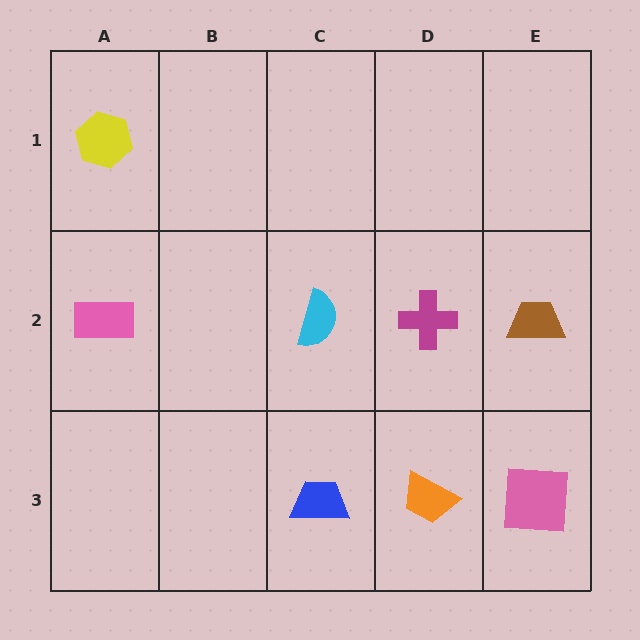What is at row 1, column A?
A yellow hexagon.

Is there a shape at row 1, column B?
No, that cell is empty.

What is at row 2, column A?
A pink rectangle.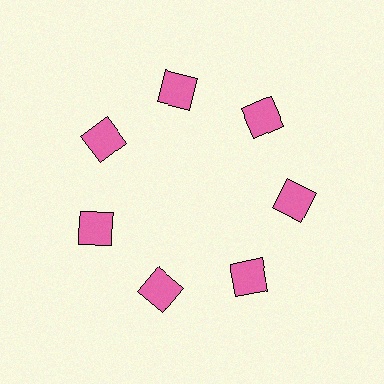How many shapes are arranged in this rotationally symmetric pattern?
There are 7 shapes, arranged in 7 groups of 1.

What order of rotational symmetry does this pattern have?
This pattern has 7-fold rotational symmetry.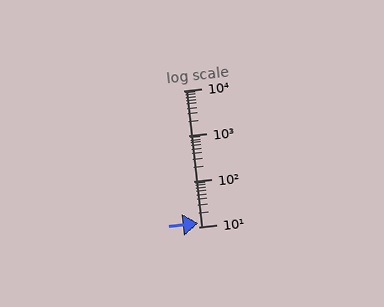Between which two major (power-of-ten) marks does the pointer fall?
The pointer is between 10 and 100.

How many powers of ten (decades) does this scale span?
The scale spans 3 decades, from 10 to 10000.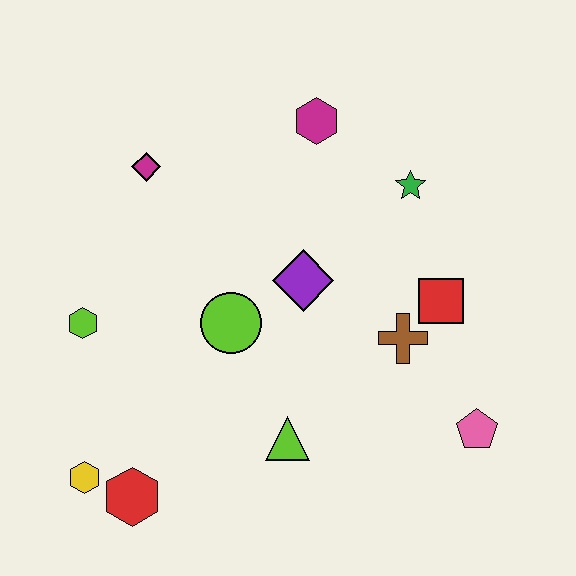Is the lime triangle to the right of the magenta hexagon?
No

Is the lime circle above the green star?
No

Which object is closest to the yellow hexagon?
The red hexagon is closest to the yellow hexagon.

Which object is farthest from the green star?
The yellow hexagon is farthest from the green star.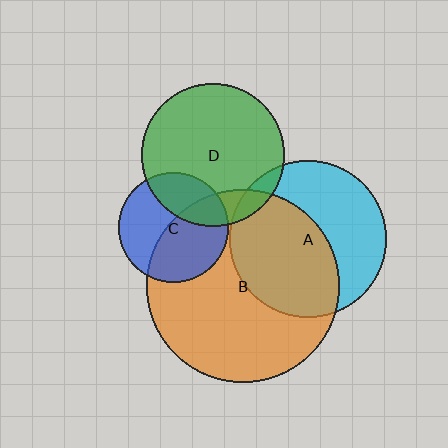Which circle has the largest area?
Circle B (orange).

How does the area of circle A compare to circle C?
Approximately 2.0 times.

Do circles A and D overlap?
Yes.